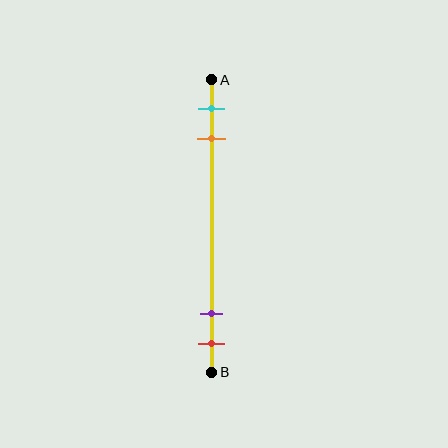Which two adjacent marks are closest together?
The purple and red marks are the closest adjacent pair.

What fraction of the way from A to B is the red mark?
The red mark is approximately 90% (0.9) of the way from A to B.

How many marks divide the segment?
There are 4 marks dividing the segment.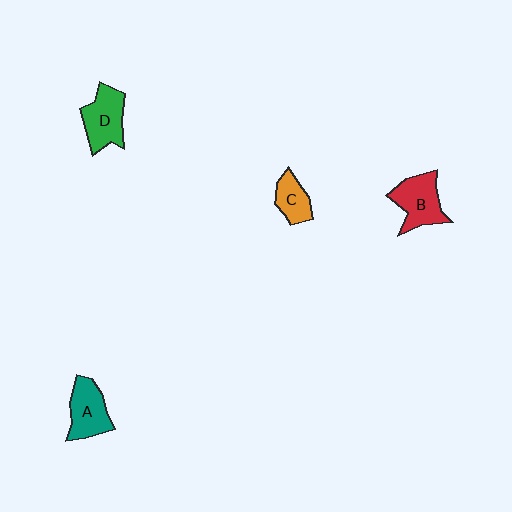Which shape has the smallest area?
Shape C (orange).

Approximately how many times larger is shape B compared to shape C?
Approximately 1.6 times.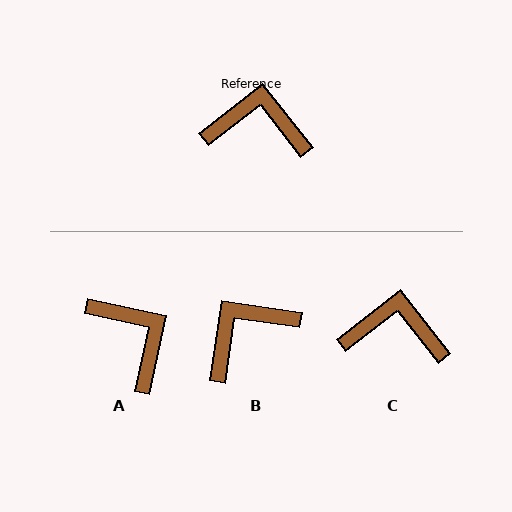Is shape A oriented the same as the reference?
No, it is off by about 50 degrees.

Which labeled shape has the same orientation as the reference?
C.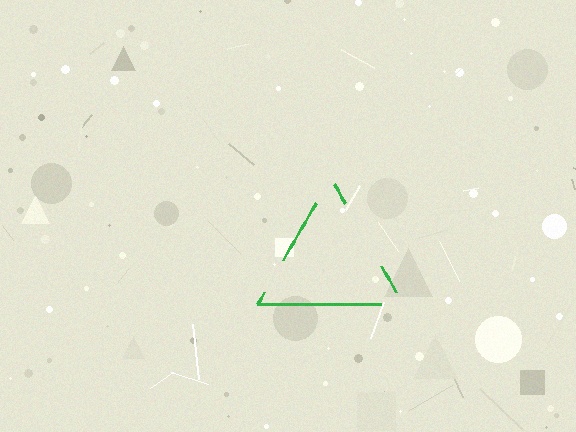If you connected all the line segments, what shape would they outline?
They would outline a triangle.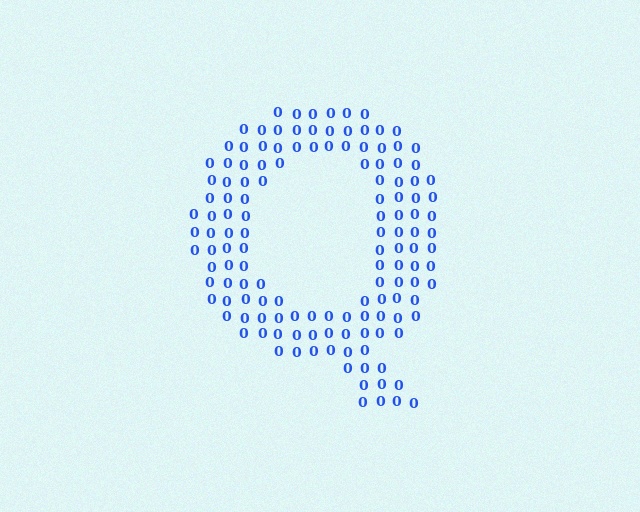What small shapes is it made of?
It is made of small digit 0's.